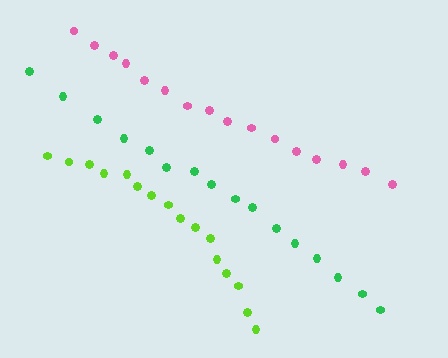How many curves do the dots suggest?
There are 3 distinct paths.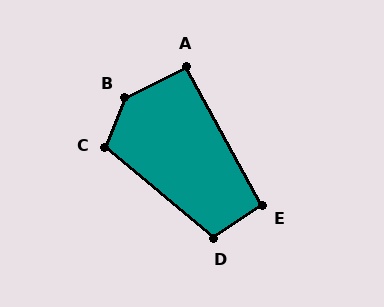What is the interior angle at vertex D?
Approximately 106 degrees (obtuse).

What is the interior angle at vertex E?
Approximately 95 degrees (obtuse).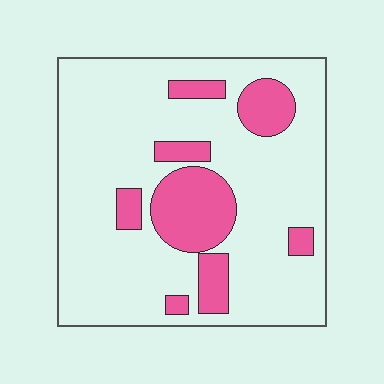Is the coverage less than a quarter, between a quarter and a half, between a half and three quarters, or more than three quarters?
Less than a quarter.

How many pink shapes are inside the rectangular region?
8.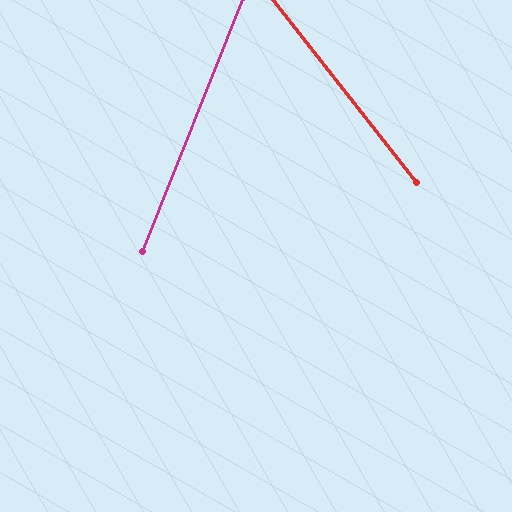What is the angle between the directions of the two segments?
Approximately 60 degrees.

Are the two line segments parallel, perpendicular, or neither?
Neither parallel nor perpendicular — they differ by about 60°.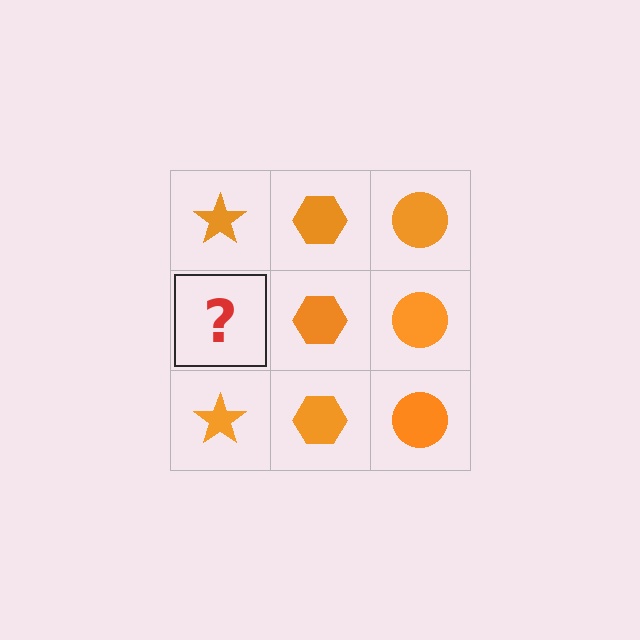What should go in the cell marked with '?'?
The missing cell should contain an orange star.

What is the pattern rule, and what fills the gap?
The rule is that each column has a consistent shape. The gap should be filled with an orange star.